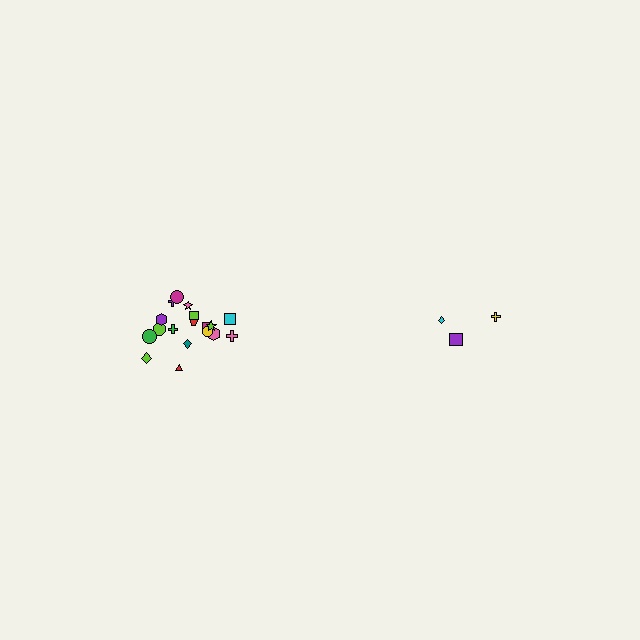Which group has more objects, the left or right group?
The left group.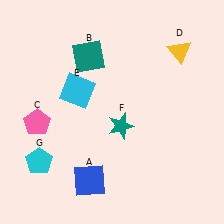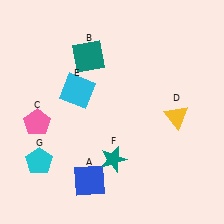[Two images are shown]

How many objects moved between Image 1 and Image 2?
2 objects moved between the two images.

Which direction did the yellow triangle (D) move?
The yellow triangle (D) moved down.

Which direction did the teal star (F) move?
The teal star (F) moved down.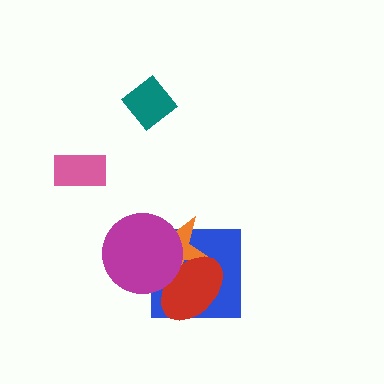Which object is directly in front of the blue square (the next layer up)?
The orange star is directly in front of the blue square.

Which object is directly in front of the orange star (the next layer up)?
The red ellipse is directly in front of the orange star.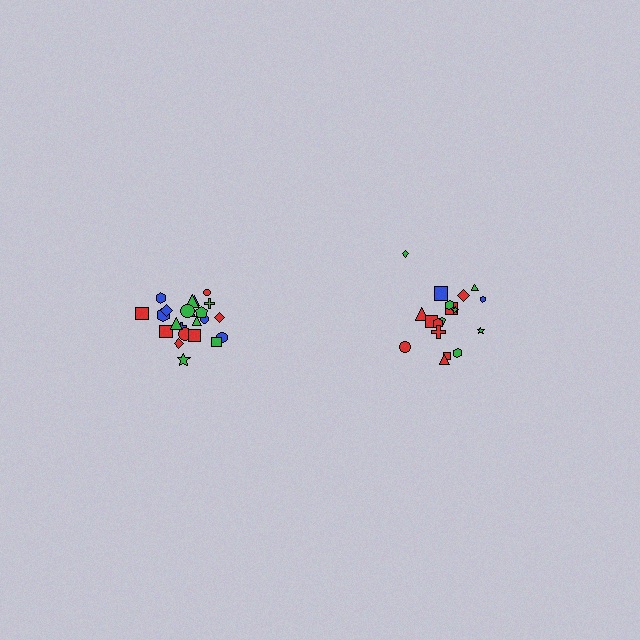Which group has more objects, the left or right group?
The left group.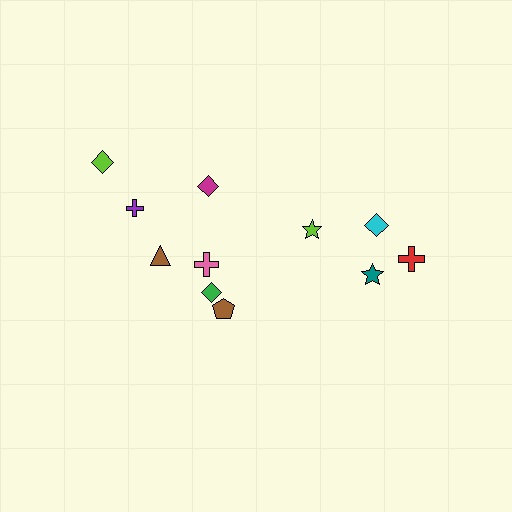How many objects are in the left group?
There are 7 objects.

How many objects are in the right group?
There are 4 objects.